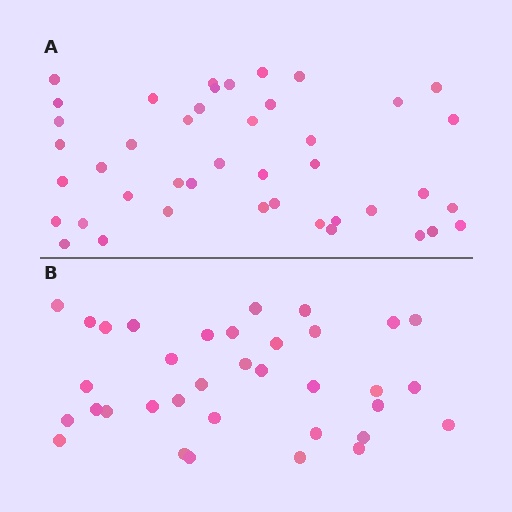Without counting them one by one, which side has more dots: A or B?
Region A (the top region) has more dots.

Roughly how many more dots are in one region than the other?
Region A has roughly 8 or so more dots than region B.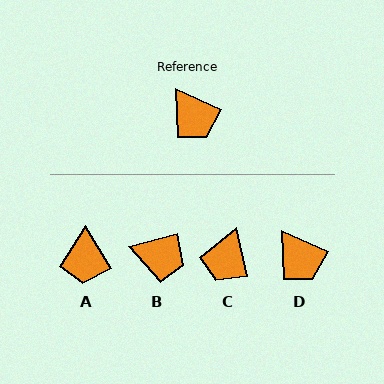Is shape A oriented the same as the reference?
No, it is off by about 35 degrees.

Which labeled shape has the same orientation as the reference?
D.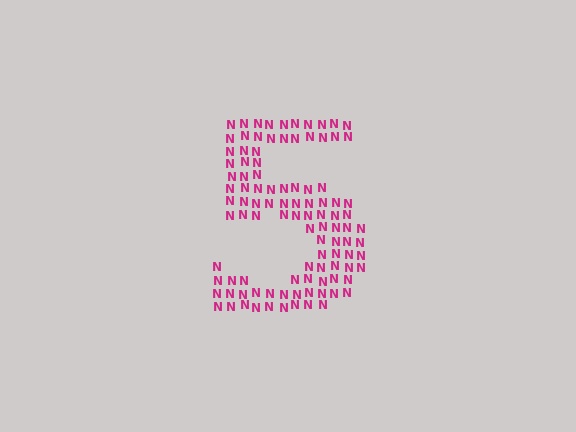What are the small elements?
The small elements are letter N's.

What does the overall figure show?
The overall figure shows the digit 5.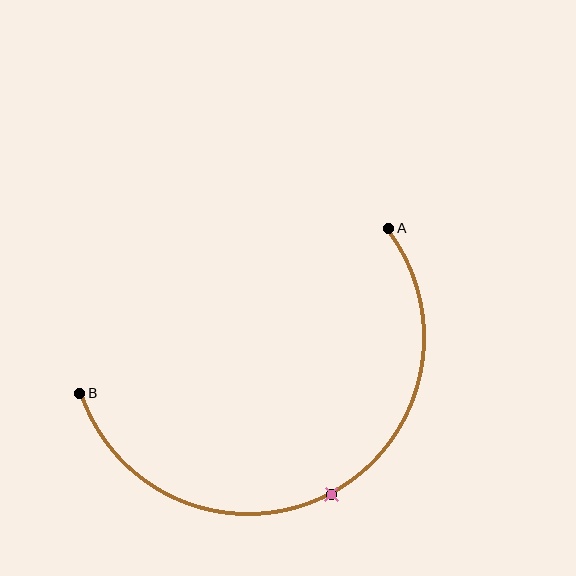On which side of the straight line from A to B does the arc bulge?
The arc bulges below the straight line connecting A and B.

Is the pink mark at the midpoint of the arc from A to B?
Yes. The pink mark lies on the arc at equal arc-length from both A and B — it is the arc midpoint.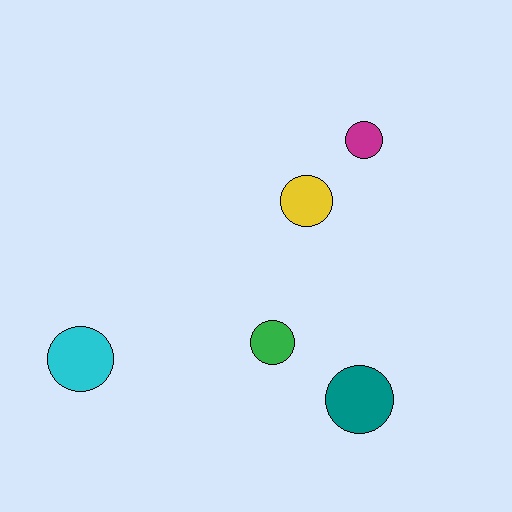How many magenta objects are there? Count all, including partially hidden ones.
There is 1 magenta object.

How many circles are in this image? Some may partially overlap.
There are 5 circles.